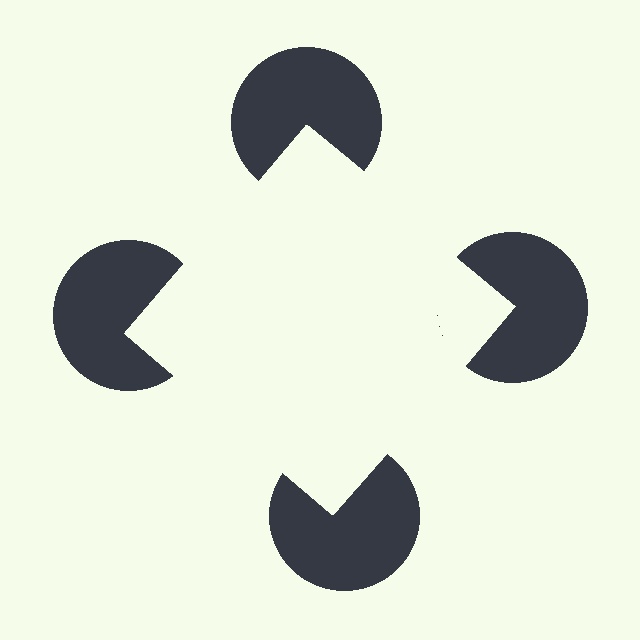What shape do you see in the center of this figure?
An illusory square — its edges are inferred from the aligned wedge cuts in the pac-man discs, not physically drawn.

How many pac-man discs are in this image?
There are 4 — one at each vertex of the illusory square.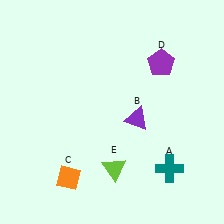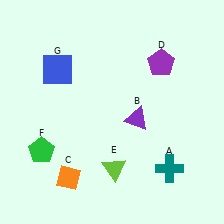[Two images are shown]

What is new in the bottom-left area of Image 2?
A green pentagon (F) was added in the bottom-left area of Image 2.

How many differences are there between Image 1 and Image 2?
There are 2 differences between the two images.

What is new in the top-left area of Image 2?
A blue square (G) was added in the top-left area of Image 2.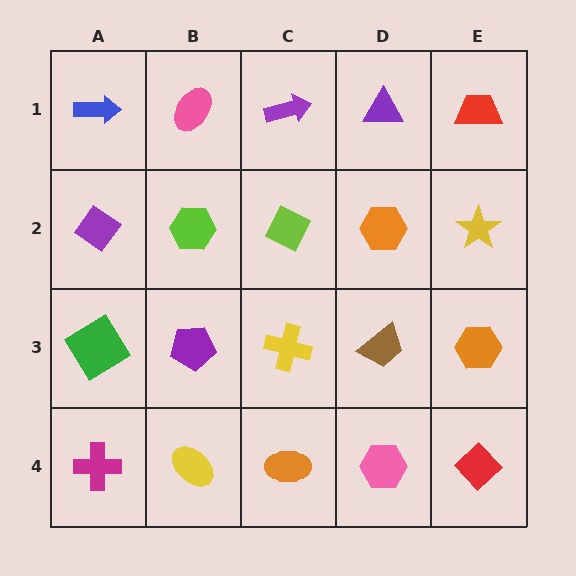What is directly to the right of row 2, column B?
A lime diamond.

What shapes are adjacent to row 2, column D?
A purple triangle (row 1, column D), a brown trapezoid (row 3, column D), a lime diamond (row 2, column C), a yellow star (row 2, column E).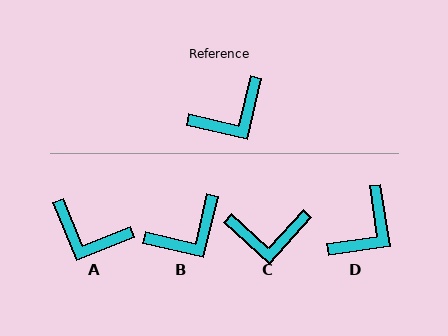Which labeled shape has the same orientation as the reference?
B.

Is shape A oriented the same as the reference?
No, it is off by about 55 degrees.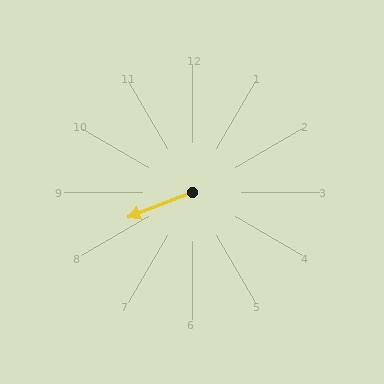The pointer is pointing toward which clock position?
Roughly 8 o'clock.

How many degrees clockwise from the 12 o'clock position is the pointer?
Approximately 248 degrees.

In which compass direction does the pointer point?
West.